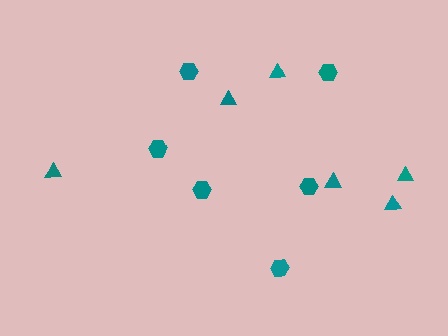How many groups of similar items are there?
There are 2 groups: one group of hexagons (6) and one group of triangles (6).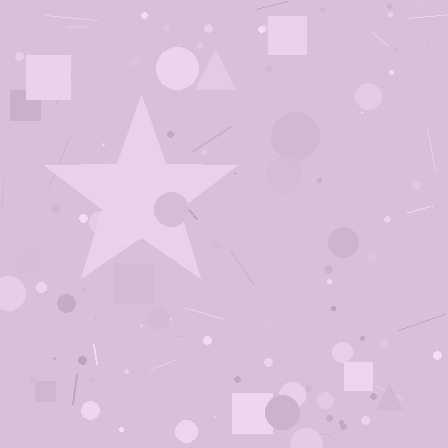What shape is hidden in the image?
A star is hidden in the image.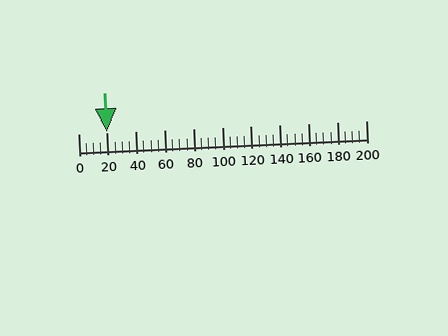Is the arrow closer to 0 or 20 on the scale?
The arrow is closer to 20.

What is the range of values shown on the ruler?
The ruler shows values from 0 to 200.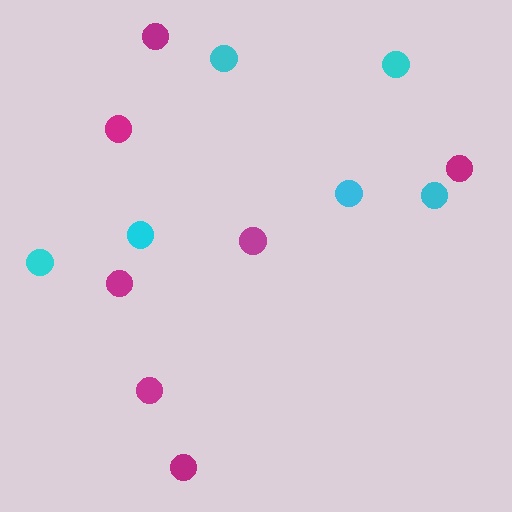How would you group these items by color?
There are 2 groups: one group of magenta circles (7) and one group of cyan circles (6).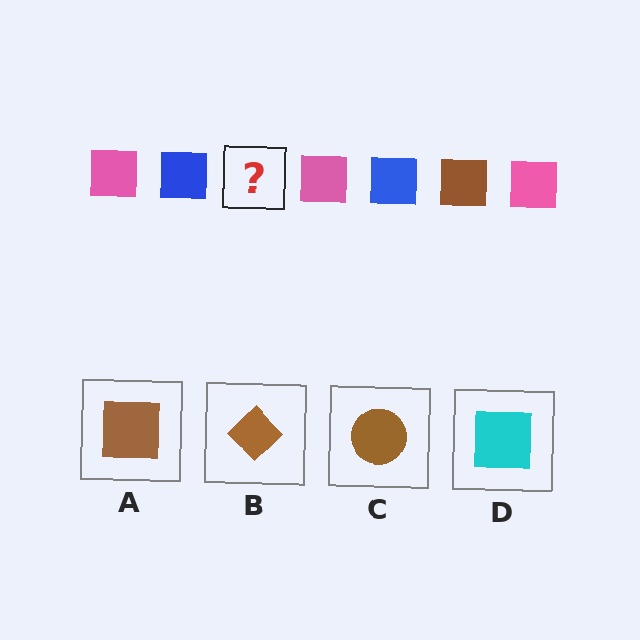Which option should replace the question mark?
Option A.